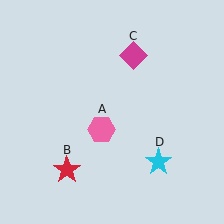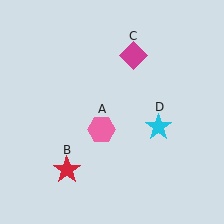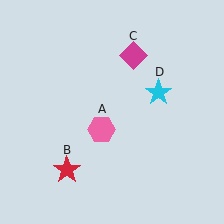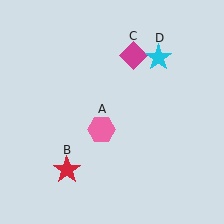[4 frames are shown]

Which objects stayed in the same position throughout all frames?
Pink hexagon (object A) and red star (object B) and magenta diamond (object C) remained stationary.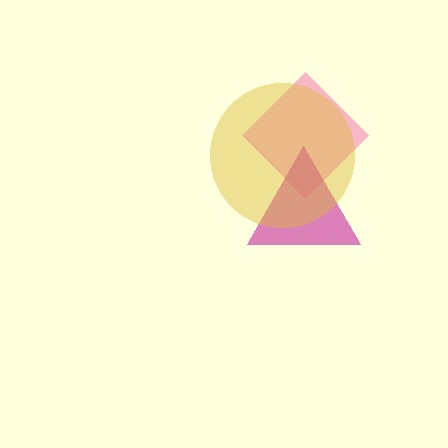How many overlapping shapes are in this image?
There are 3 overlapping shapes in the image.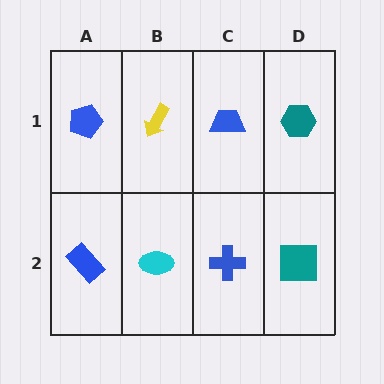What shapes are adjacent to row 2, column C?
A blue trapezoid (row 1, column C), a cyan ellipse (row 2, column B), a teal square (row 2, column D).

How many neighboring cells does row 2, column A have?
2.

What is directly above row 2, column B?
A yellow arrow.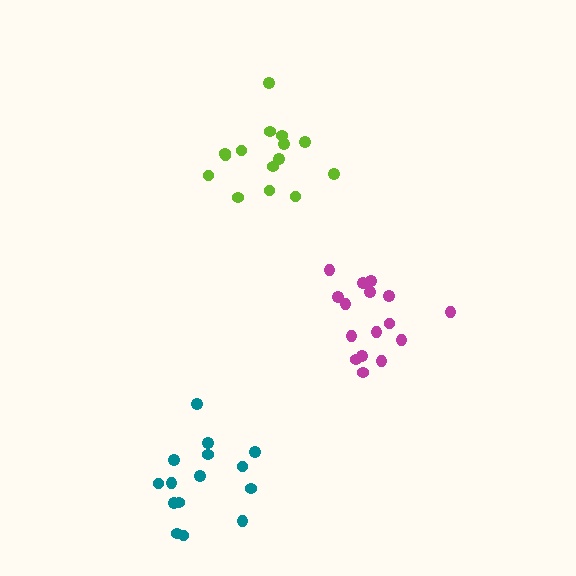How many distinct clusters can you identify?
There are 3 distinct clusters.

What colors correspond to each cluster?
The clusters are colored: magenta, teal, lime.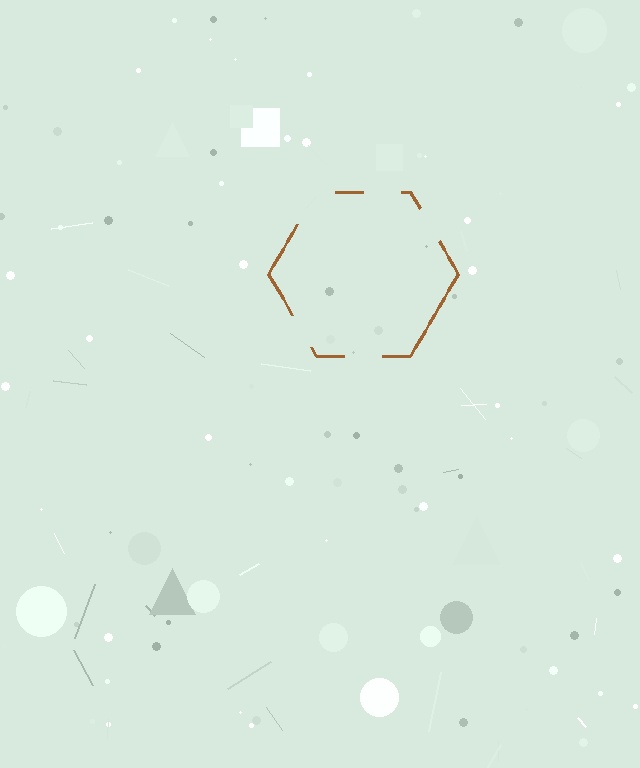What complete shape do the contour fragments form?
The contour fragments form a hexagon.